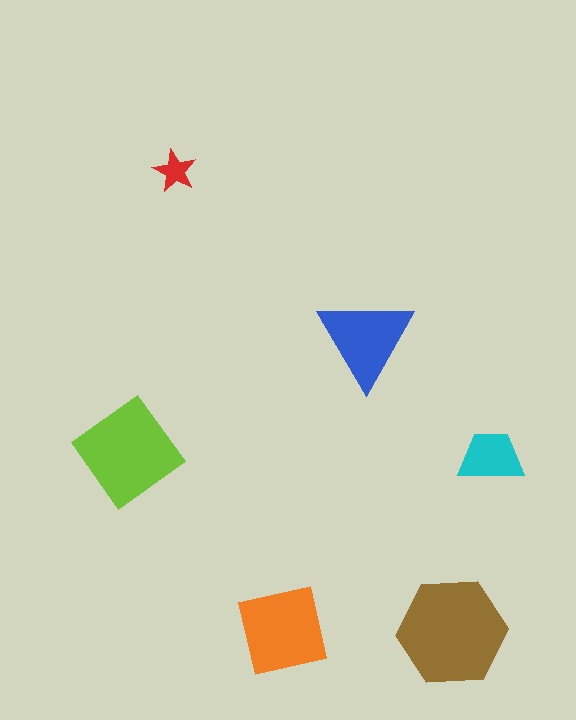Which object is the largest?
The brown hexagon.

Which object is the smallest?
The red star.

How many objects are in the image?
There are 6 objects in the image.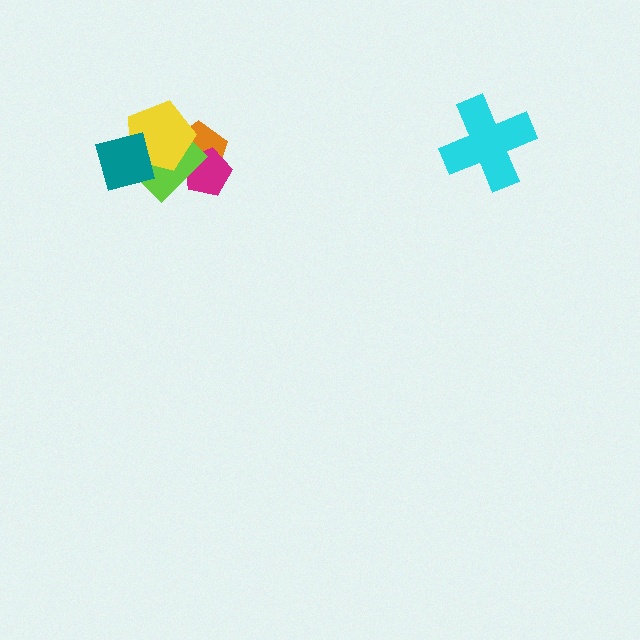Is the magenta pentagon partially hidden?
Yes, it is partially covered by another shape.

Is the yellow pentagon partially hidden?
Yes, it is partially covered by another shape.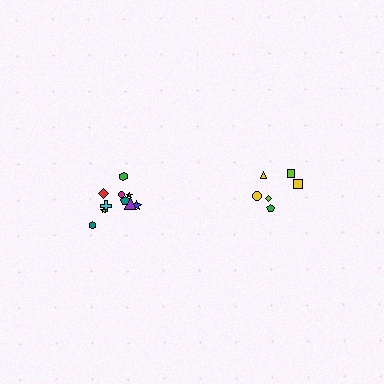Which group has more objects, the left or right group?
The left group.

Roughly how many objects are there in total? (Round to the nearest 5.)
Roughly 15 objects in total.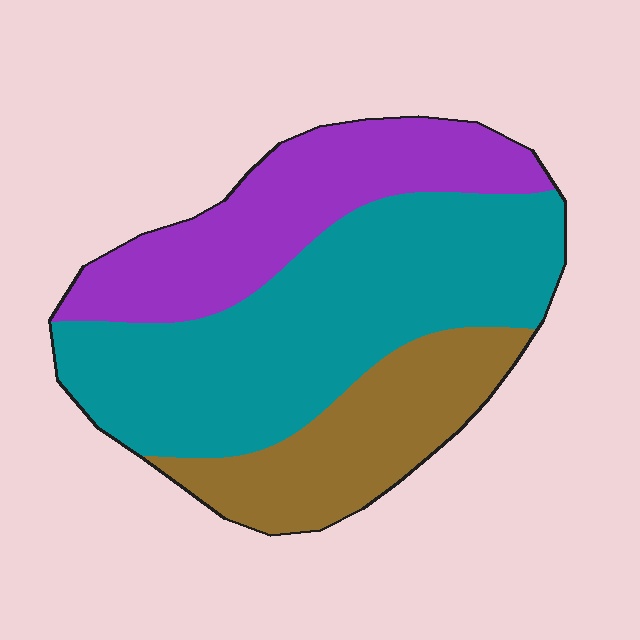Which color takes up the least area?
Brown, at roughly 25%.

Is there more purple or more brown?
Purple.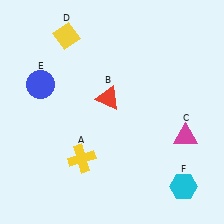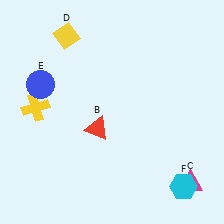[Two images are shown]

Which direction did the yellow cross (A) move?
The yellow cross (A) moved up.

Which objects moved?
The objects that moved are: the yellow cross (A), the red triangle (B), the magenta triangle (C).